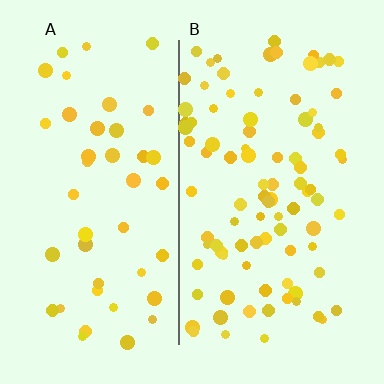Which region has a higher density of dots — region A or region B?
B (the right).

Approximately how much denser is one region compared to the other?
Approximately 2.1× — region B over region A.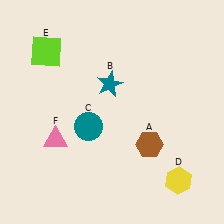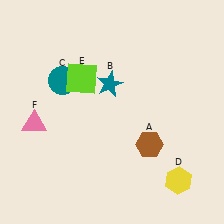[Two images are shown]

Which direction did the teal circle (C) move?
The teal circle (C) moved up.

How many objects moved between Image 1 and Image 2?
3 objects moved between the two images.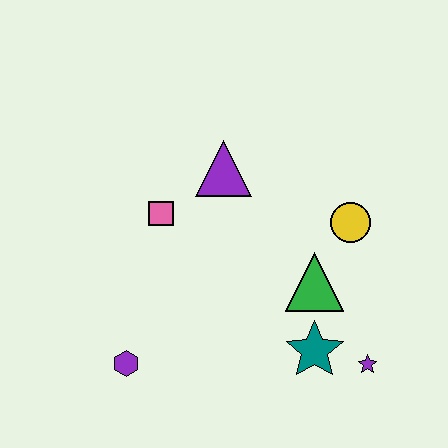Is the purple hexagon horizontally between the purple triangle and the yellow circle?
No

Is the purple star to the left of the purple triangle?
No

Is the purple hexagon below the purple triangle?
Yes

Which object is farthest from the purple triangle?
The purple star is farthest from the purple triangle.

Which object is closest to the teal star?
The purple star is closest to the teal star.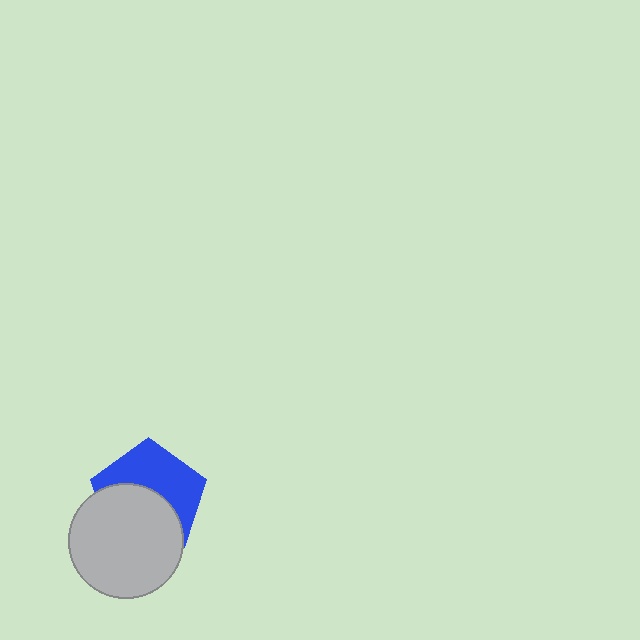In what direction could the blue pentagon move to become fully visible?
The blue pentagon could move up. That would shift it out from behind the light gray circle entirely.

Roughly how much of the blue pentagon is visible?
About half of it is visible (roughly 50%).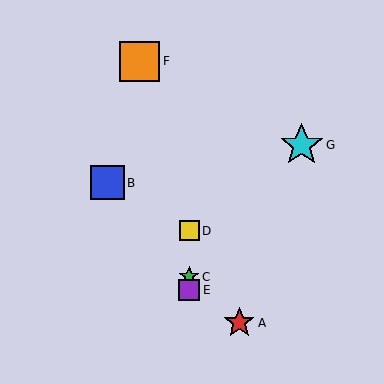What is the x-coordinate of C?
Object C is at x≈189.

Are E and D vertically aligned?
Yes, both are at x≈189.